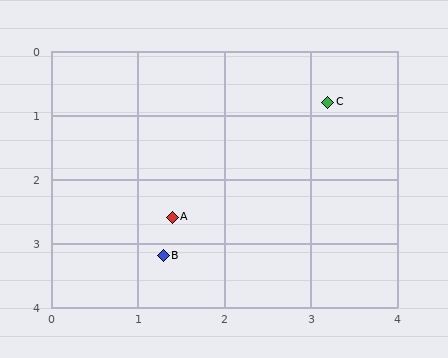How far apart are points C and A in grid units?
Points C and A are about 2.5 grid units apart.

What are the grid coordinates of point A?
Point A is at approximately (1.4, 2.6).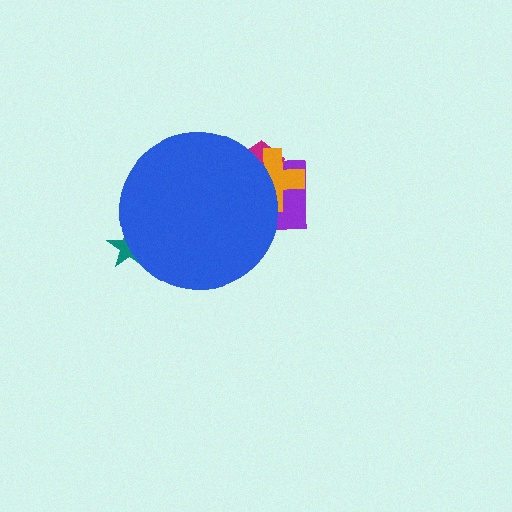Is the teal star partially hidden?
Yes, the teal star is partially hidden behind the blue circle.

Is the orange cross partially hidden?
Yes, the orange cross is partially hidden behind the blue circle.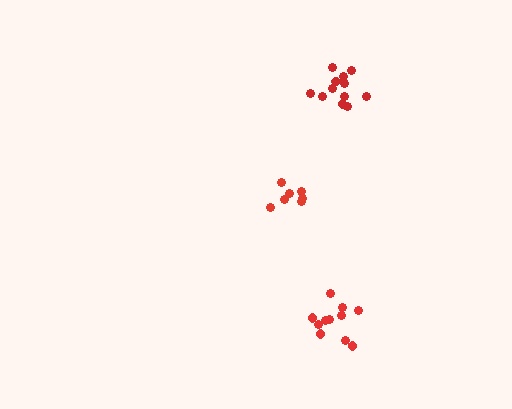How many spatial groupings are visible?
There are 3 spatial groupings.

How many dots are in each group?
Group 1: 11 dots, Group 2: 7 dots, Group 3: 12 dots (30 total).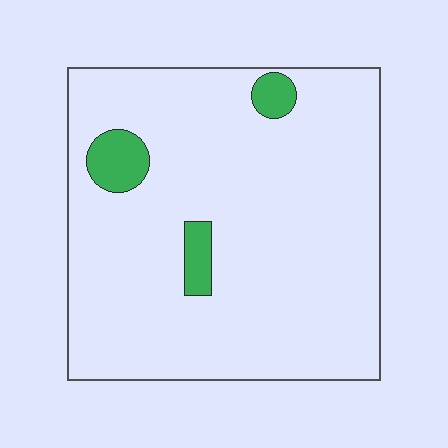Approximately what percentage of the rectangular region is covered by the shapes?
Approximately 5%.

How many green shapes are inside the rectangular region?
3.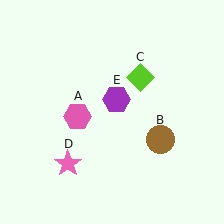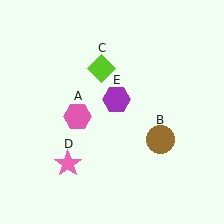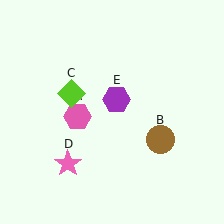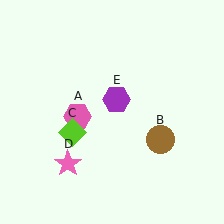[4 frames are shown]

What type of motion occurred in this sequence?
The lime diamond (object C) rotated counterclockwise around the center of the scene.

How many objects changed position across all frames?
1 object changed position: lime diamond (object C).